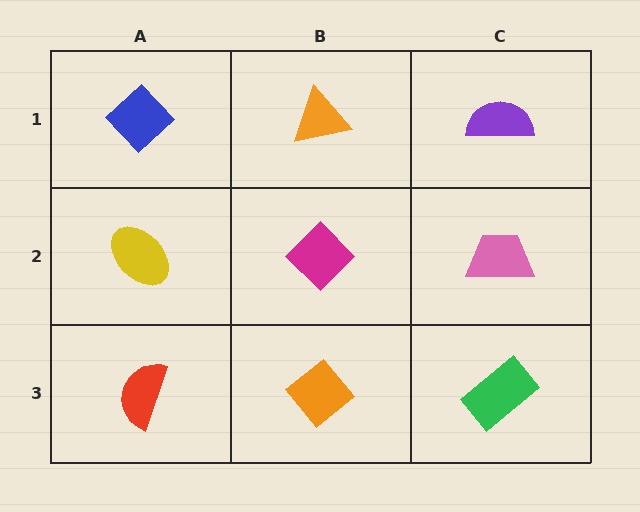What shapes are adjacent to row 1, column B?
A magenta diamond (row 2, column B), a blue diamond (row 1, column A), a purple semicircle (row 1, column C).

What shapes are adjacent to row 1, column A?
A yellow ellipse (row 2, column A), an orange triangle (row 1, column B).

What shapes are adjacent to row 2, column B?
An orange triangle (row 1, column B), an orange diamond (row 3, column B), a yellow ellipse (row 2, column A), a pink trapezoid (row 2, column C).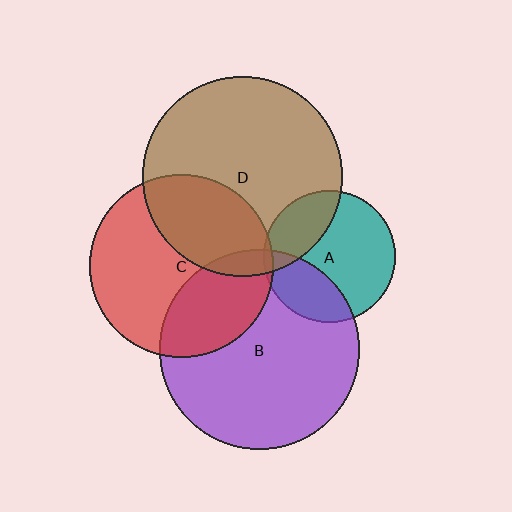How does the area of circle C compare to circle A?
Approximately 1.9 times.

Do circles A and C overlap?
Yes.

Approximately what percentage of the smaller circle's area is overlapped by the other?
Approximately 5%.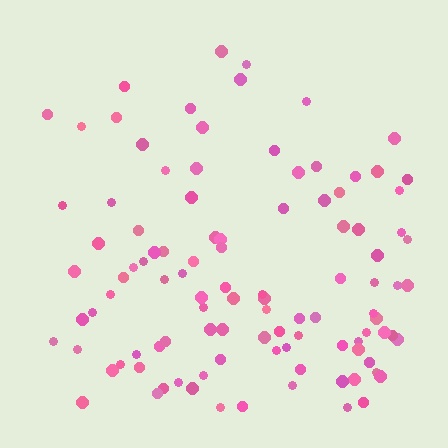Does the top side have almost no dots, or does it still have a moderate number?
Still a moderate number, just noticeably fewer than the bottom.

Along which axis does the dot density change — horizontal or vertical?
Vertical.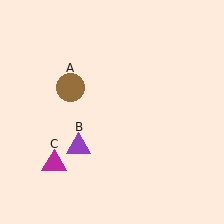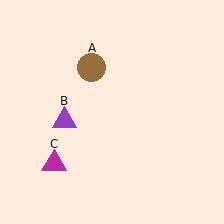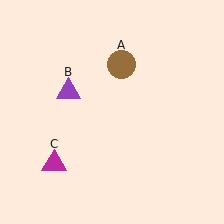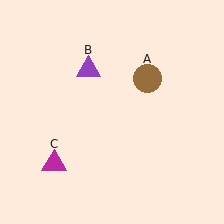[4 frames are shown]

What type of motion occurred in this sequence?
The brown circle (object A), purple triangle (object B) rotated clockwise around the center of the scene.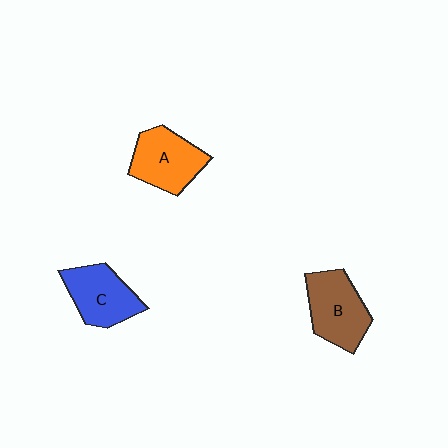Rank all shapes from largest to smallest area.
From largest to smallest: B (brown), A (orange), C (blue).